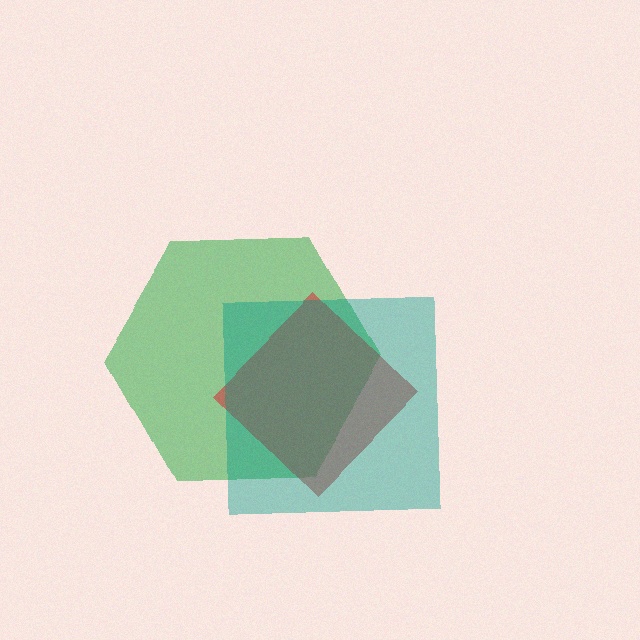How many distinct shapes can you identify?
There are 3 distinct shapes: a green hexagon, a red diamond, a teal square.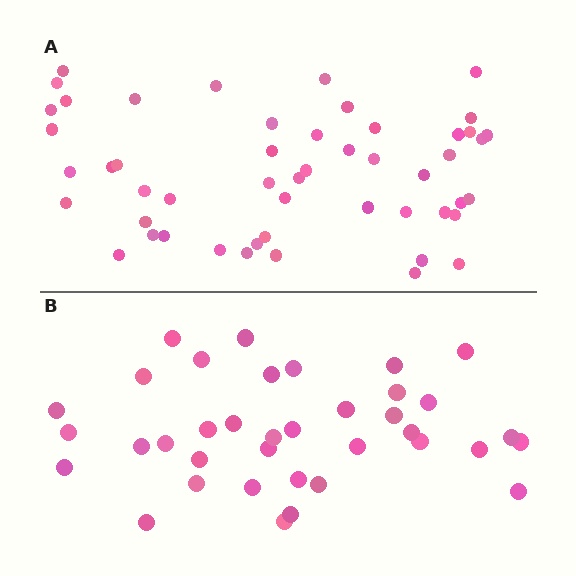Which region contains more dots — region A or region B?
Region A (the top region) has more dots.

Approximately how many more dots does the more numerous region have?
Region A has approximately 15 more dots than region B.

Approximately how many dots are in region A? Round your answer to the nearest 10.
About 50 dots. (The exact count is 51, which rounds to 50.)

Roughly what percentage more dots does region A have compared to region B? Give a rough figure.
About 40% more.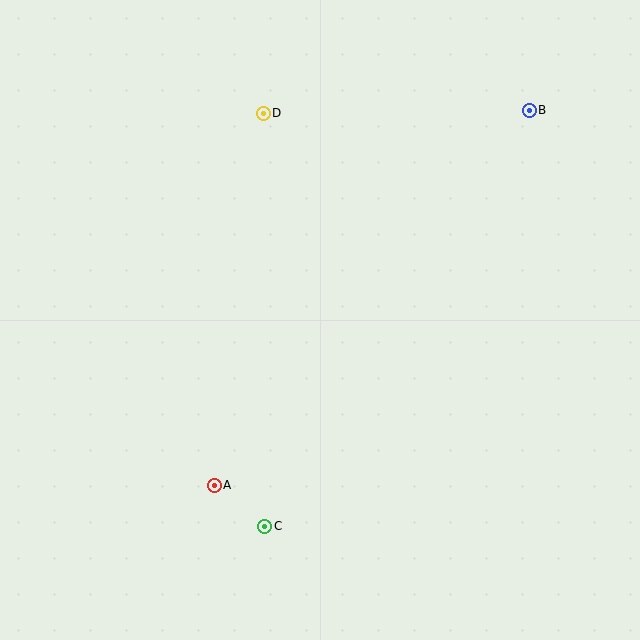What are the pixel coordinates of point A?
Point A is at (214, 485).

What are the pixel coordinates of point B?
Point B is at (529, 111).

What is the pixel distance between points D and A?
The distance between D and A is 375 pixels.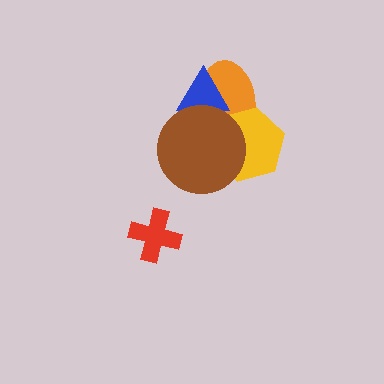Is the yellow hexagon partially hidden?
Yes, it is partially covered by another shape.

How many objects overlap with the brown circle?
3 objects overlap with the brown circle.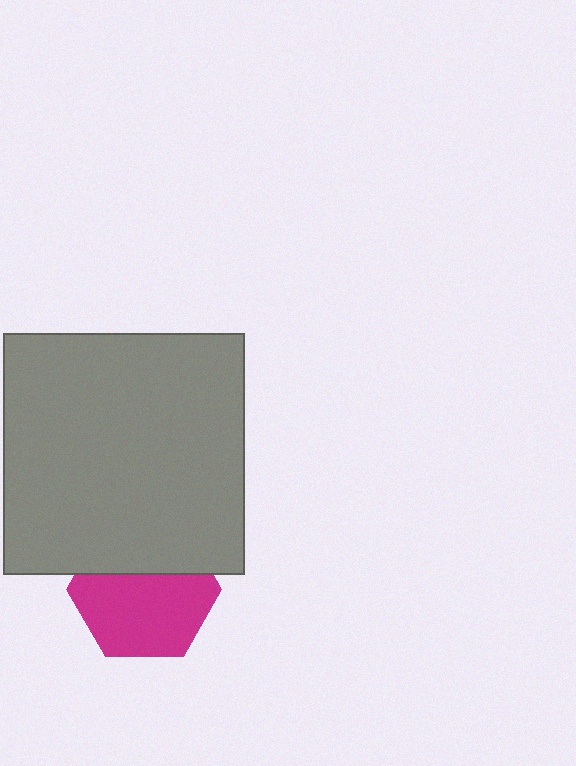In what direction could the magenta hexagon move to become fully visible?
The magenta hexagon could move down. That would shift it out from behind the gray square entirely.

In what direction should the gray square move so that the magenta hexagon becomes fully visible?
The gray square should move up. That is the shortest direction to clear the overlap and leave the magenta hexagon fully visible.